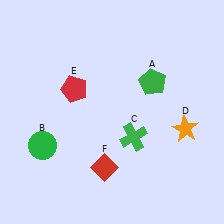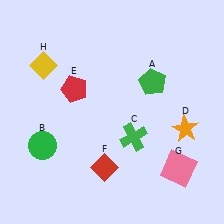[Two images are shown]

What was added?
A pink square (G), a yellow diamond (H) were added in Image 2.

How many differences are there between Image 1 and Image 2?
There are 2 differences between the two images.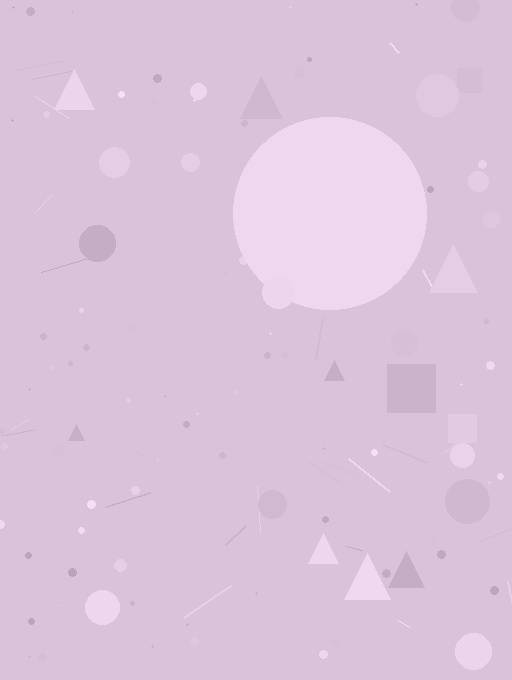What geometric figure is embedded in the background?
A circle is embedded in the background.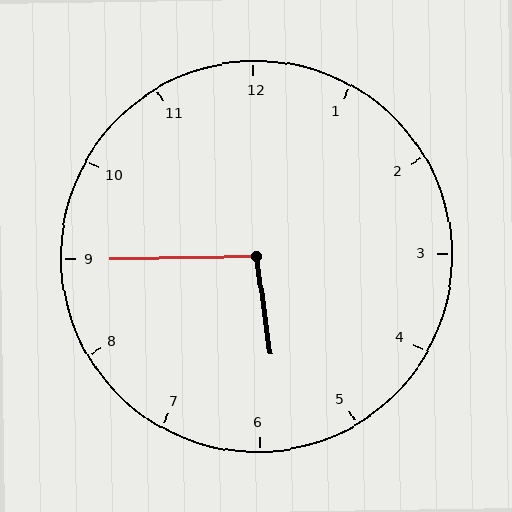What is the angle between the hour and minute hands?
Approximately 98 degrees.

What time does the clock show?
5:45.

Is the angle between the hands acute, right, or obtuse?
It is obtuse.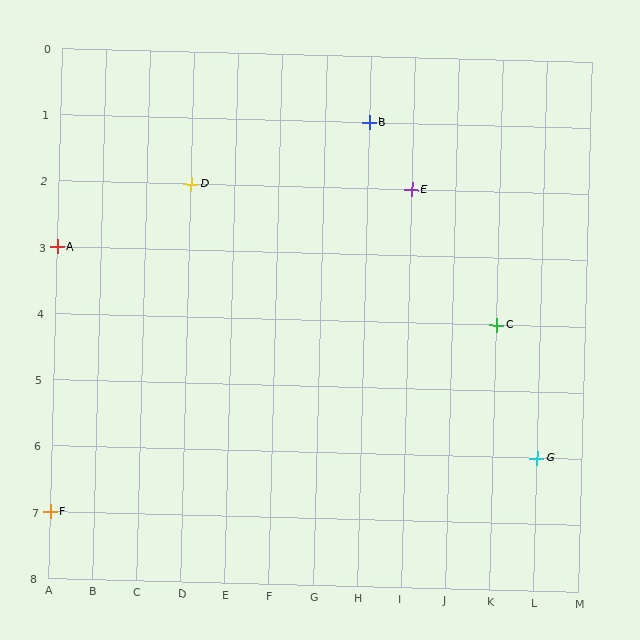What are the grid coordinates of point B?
Point B is at grid coordinates (H, 1).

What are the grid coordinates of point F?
Point F is at grid coordinates (A, 7).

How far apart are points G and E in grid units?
Points G and E are 3 columns and 4 rows apart (about 5.0 grid units diagonally).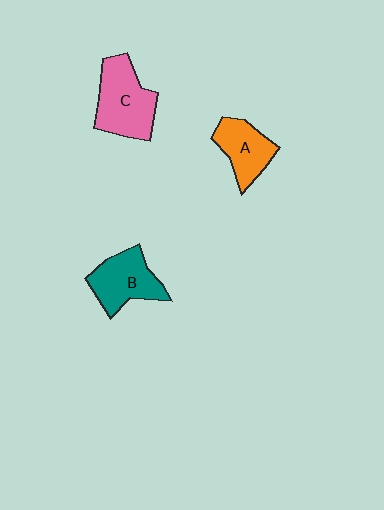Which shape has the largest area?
Shape C (pink).